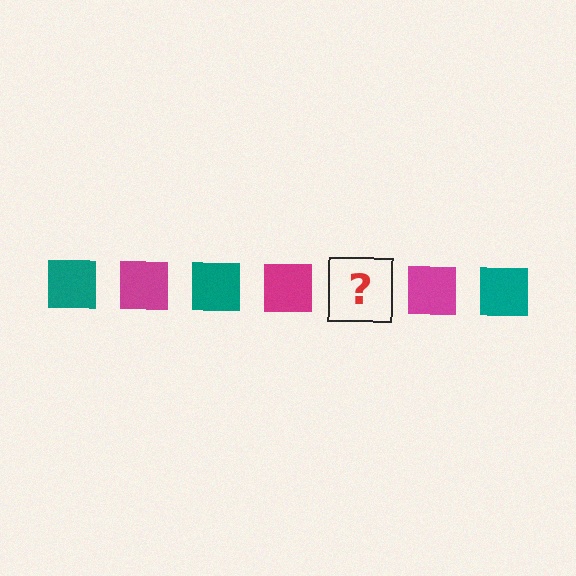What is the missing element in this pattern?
The missing element is a teal square.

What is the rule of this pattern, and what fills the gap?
The rule is that the pattern cycles through teal, magenta squares. The gap should be filled with a teal square.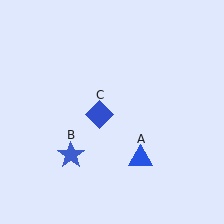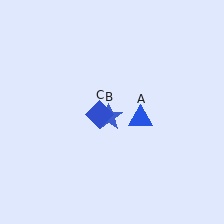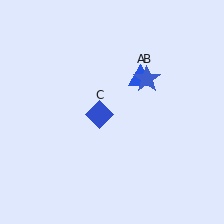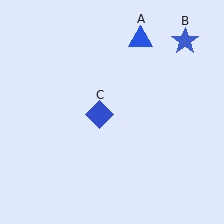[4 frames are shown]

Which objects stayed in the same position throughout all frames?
Blue diamond (object C) remained stationary.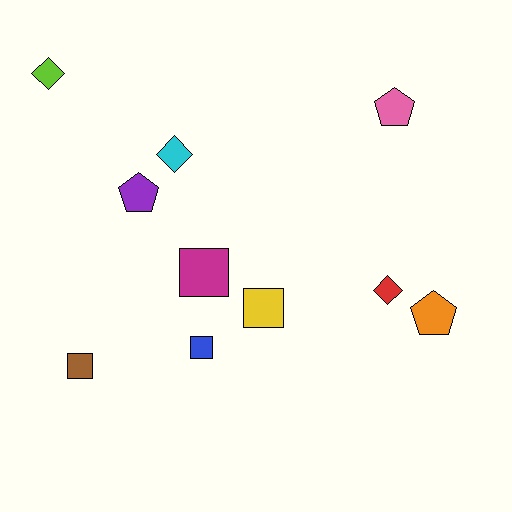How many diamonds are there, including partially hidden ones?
There are 3 diamonds.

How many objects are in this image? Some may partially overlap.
There are 10 objects.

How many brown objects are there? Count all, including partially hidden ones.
There is 1 brown object.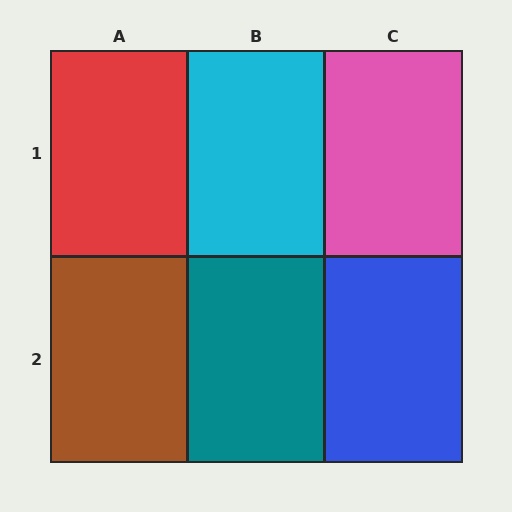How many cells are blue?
1 cell is blue.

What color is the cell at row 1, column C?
Pink.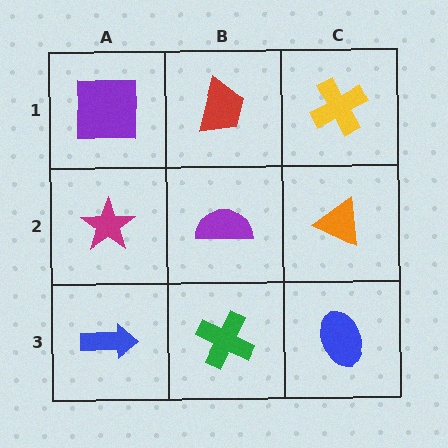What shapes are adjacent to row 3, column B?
A purple semicircle (row 2, column B), a blue arrow (row 3, column A), a blue ellipse (row 3, column C).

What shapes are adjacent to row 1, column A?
A magenta star (row 2, column A), a red trapezoid (row 1, column B).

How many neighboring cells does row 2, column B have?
4.